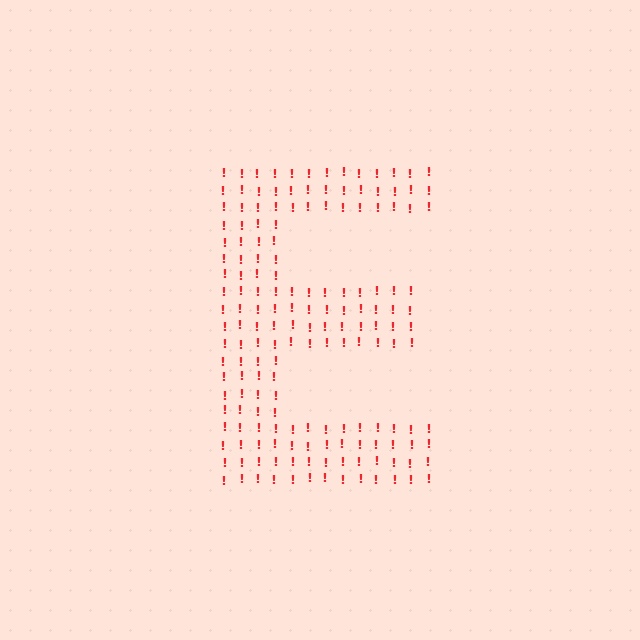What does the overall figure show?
The overall figure shows the letter E.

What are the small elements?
The small elements are exclamation marks.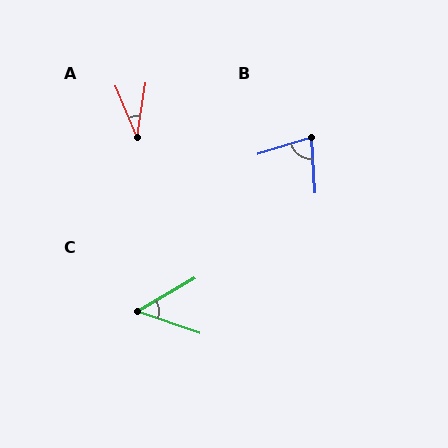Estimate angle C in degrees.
Approximately 49 degrees.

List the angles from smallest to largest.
A (31°), C (49°), B (77°).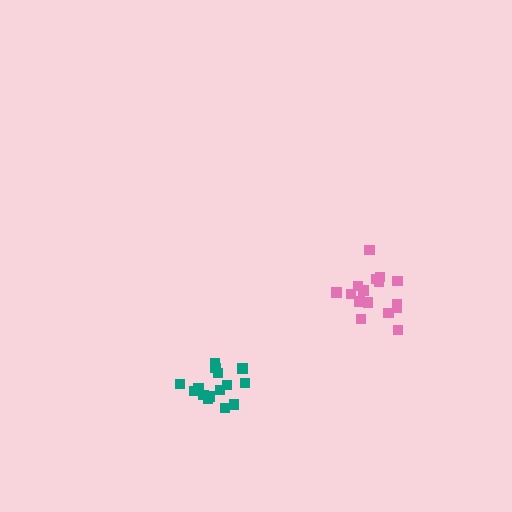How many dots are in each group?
Group 1: 16 dots, Group 2: 15 dots (31 total).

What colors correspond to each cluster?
The clusters are colored: pink, teal.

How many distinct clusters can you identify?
There are 2 distinct clusters.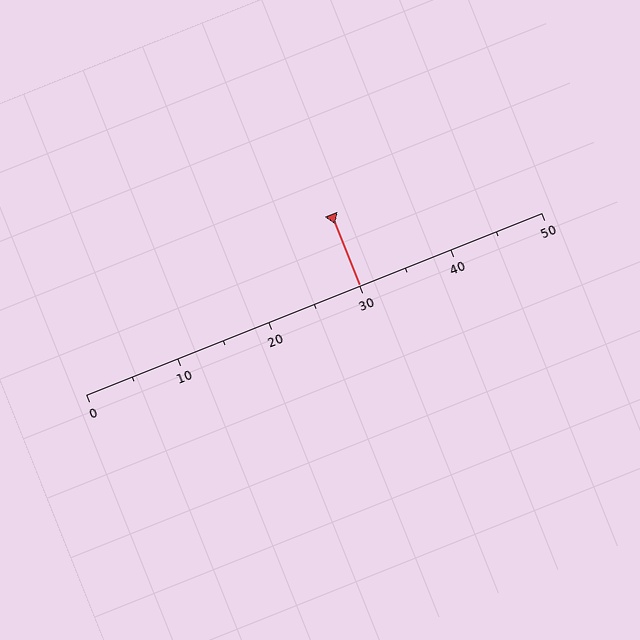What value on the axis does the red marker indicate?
The marker indicates approximately 30.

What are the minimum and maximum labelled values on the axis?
The axis runs from 0 to 50.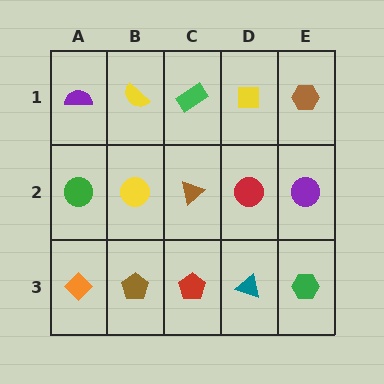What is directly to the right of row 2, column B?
A brown triangle.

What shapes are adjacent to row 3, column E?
A purple circle (row 2, column E), a teal triangle (row 3, column D).